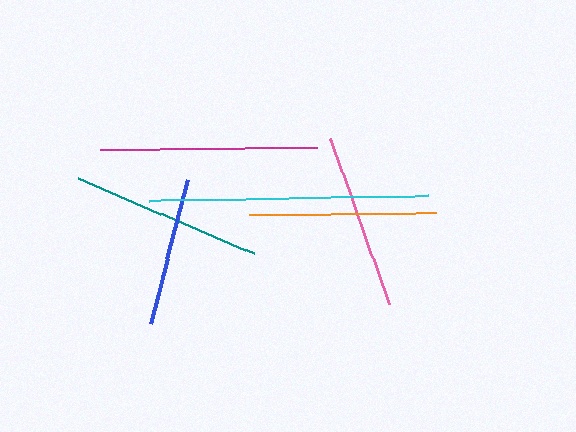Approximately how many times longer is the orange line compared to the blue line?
The orange line is approximately 1.3 times the length of the blue line.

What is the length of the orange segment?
The orange segment is approximately 188 pixels long.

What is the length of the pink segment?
The pink segment is approximately 176 pixels long.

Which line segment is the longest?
The cyan line is the longest at approximately 279 pixels.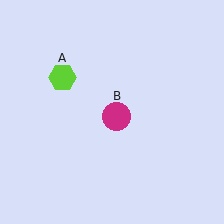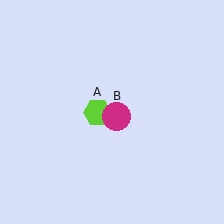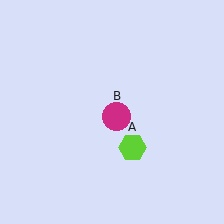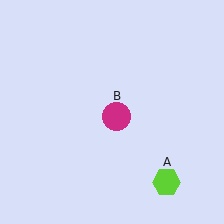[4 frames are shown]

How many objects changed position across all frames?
1 object changed position: lime hexagon (object A).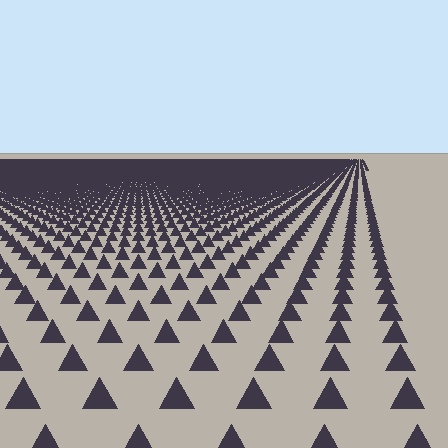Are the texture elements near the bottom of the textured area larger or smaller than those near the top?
Larger. Near the bottom, elements are closer to the viewer and appear at a bigger on-screen size.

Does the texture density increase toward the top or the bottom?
Density increases toward the top.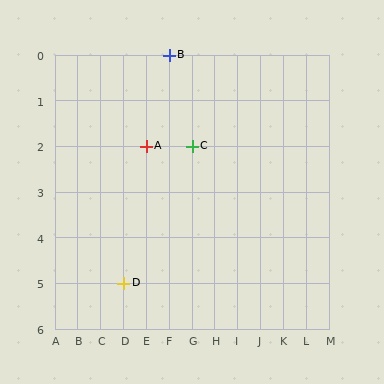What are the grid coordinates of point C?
Point C is at grid coordinates (G, 2).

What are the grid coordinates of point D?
Point D is at grid coordinates (D, 5).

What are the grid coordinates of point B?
Point B is at grid coordinates (F, 0).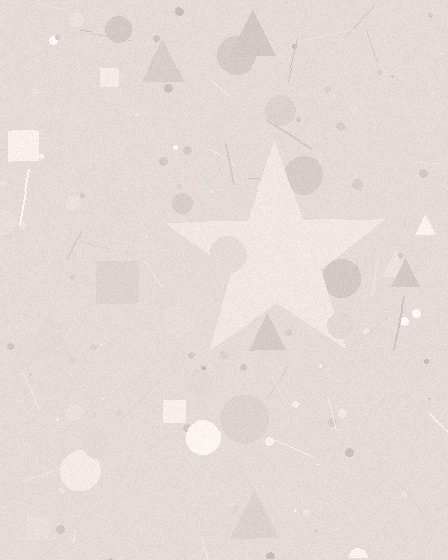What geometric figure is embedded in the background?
A star is embedded in the background.